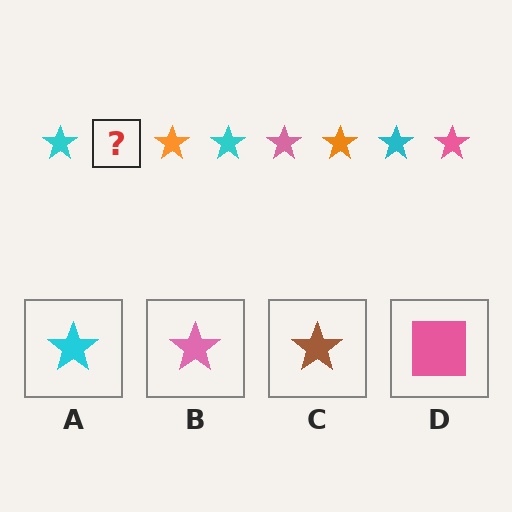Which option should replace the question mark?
Option B.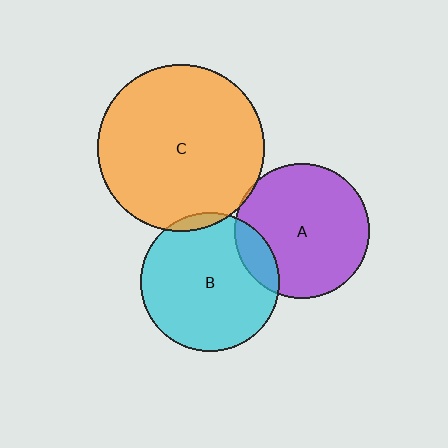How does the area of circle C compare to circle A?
Approximately 1.5 times.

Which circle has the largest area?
Circle C (orange).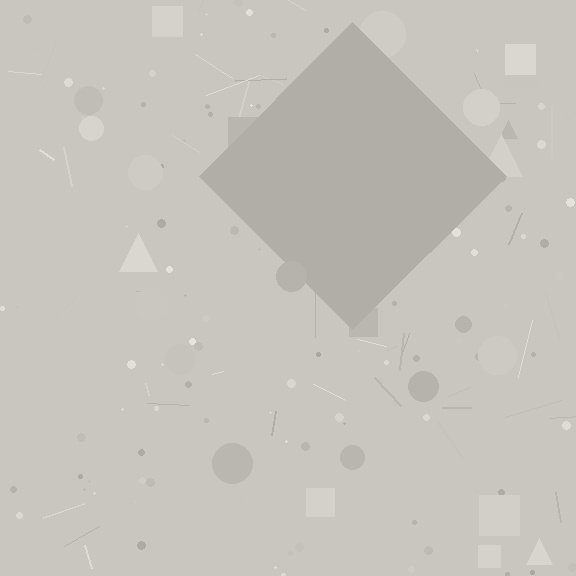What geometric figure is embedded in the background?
A diamond is embedded in the background.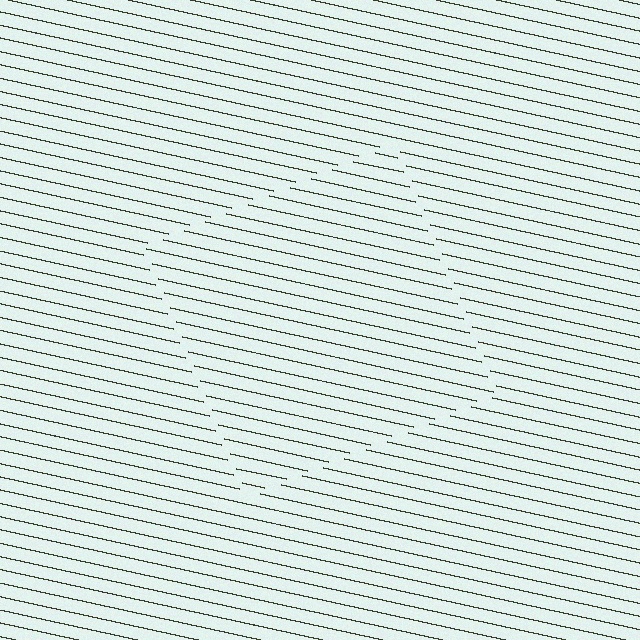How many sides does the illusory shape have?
4 sides — the line-ends trace a square.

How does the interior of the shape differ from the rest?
The interior of the shape contains the same grating, shifted by half a period — the contour is defined by the phase discontinuity where line-ends from the inner and outer gratings abut.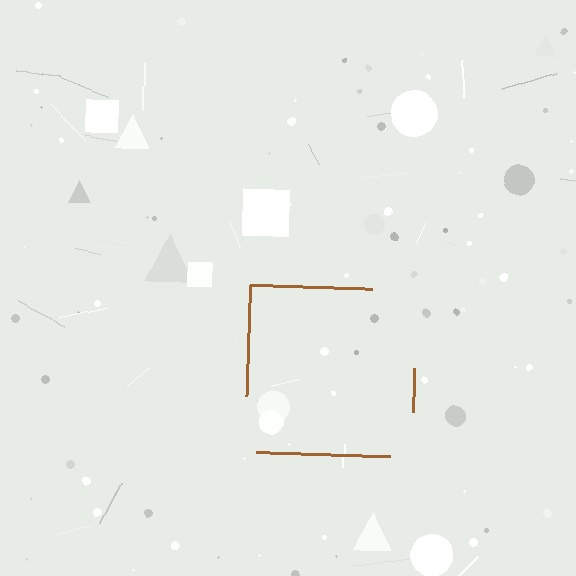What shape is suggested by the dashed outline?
The dashed outline suggests a square.